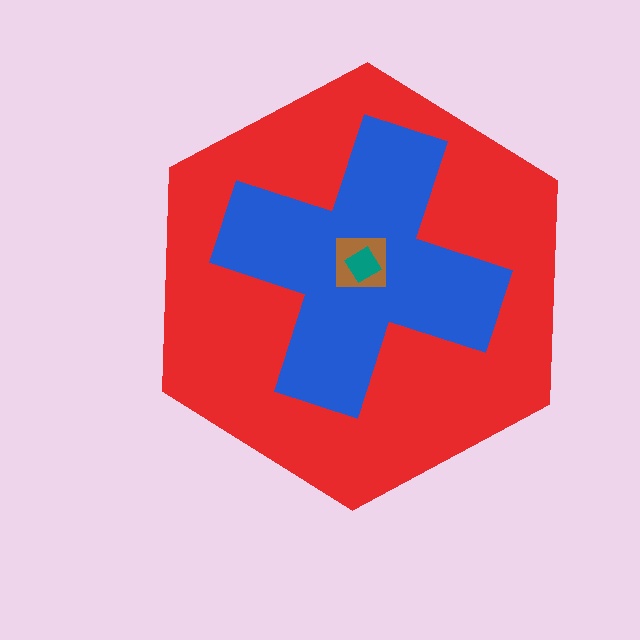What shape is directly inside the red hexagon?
The blue cross.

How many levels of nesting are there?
4.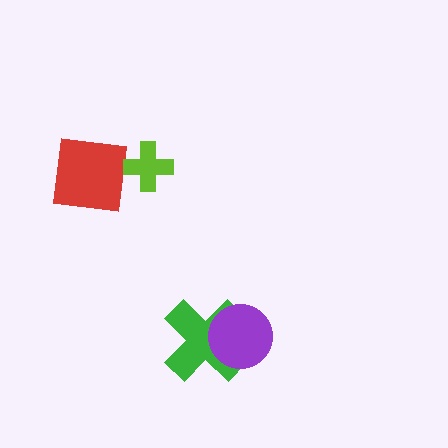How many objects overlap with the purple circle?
1 object overlaps with the purple circle.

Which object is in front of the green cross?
The purple circle is in front of the green cross.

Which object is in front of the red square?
The lime cross is in front of the red square.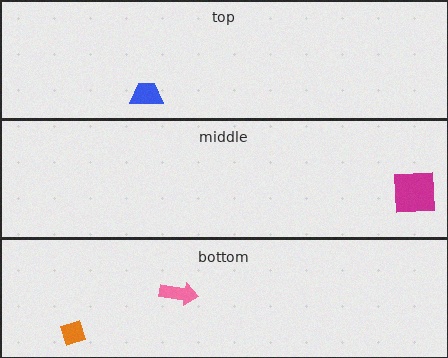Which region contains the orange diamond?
The bottom region.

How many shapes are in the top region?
1.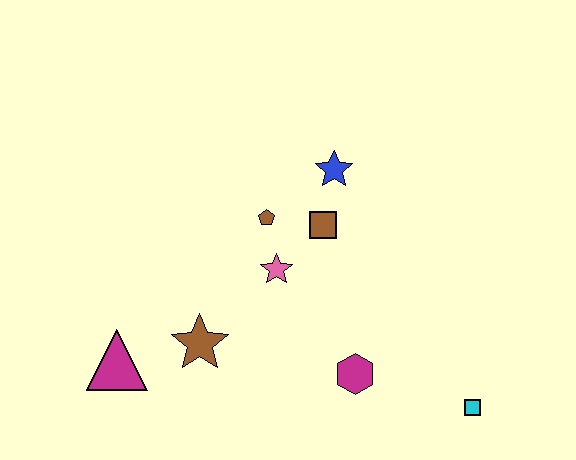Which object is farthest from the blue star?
The magenta triangle is farthest from the blue star.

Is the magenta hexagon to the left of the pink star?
No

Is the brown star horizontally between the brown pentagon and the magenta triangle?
Yes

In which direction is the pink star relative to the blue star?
The pink star is below the blue star.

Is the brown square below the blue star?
Yes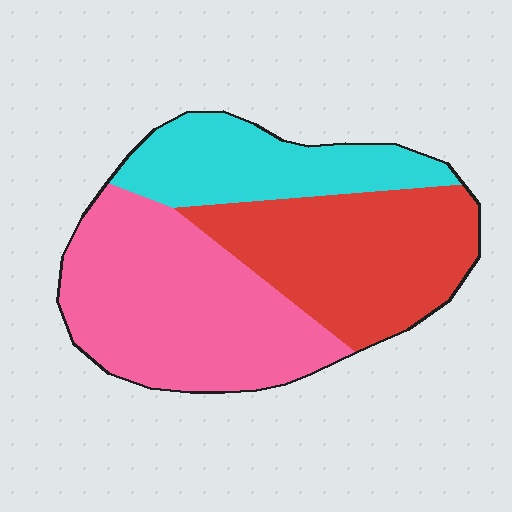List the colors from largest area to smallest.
From largest to smallest: pink, red, cyan.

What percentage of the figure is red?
Red covers 35% of the figure.